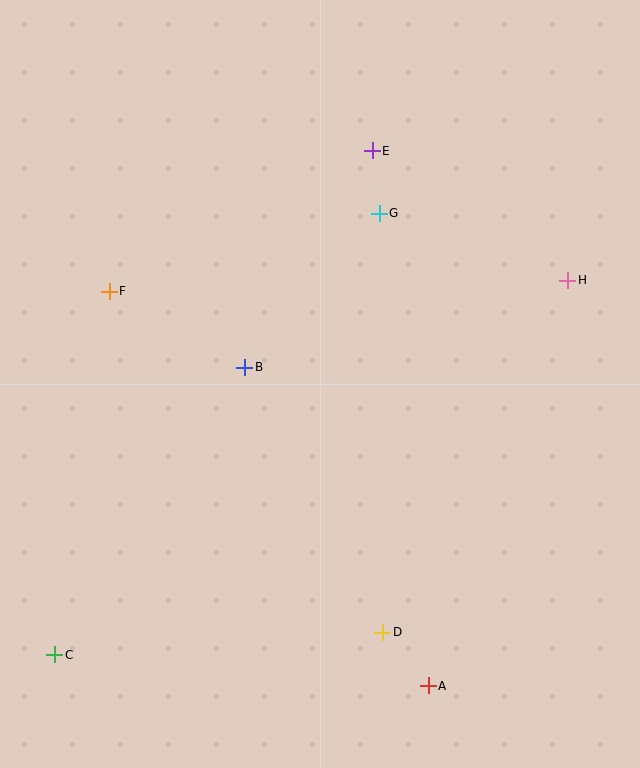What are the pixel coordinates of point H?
Point H is at (568, 280).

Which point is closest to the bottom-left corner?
Point C is closest to the bottom-left corner.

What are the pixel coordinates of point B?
Point B is at (245, 367).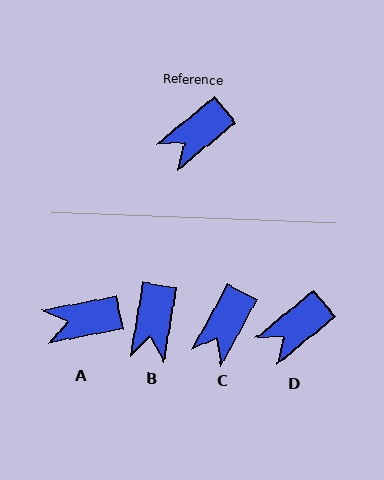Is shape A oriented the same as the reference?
No, it is off by about 29 degrees.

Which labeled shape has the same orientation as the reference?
D.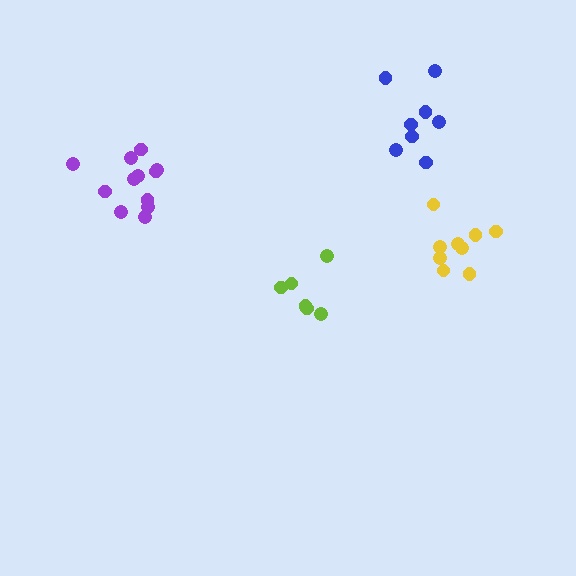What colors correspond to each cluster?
The clusters are colored: lime, yellow, purple, blue.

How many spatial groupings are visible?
There are 4 spatial groupings.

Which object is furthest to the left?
The purple cluster is leftmost.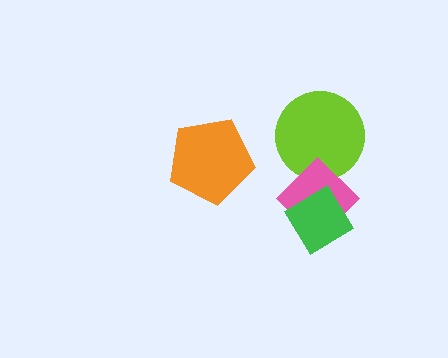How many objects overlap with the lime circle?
1 object overlaps with the lime circle.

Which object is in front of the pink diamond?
The green diamond is in front of the pink diamond.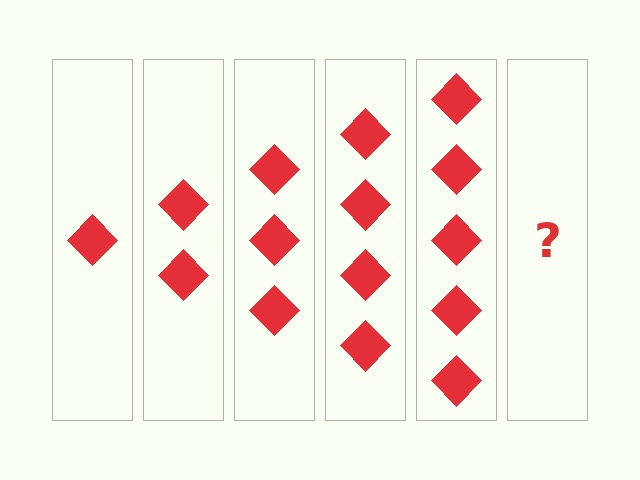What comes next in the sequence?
The next element should be 6 diamonds.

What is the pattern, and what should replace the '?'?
The pattern is that each step adds one more diamond. The '?' should be 6 diamonds.